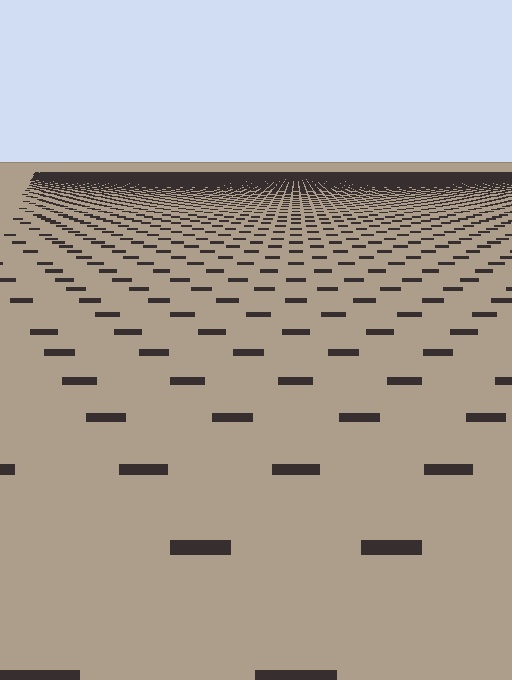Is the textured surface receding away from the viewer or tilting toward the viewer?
The surface is receding away from the viewer. Texture elements get smaller and denser toward the top.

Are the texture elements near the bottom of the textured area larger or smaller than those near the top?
Larger. Near the bottom, elements are closer to the viewer and appear at a bigger on-screen size.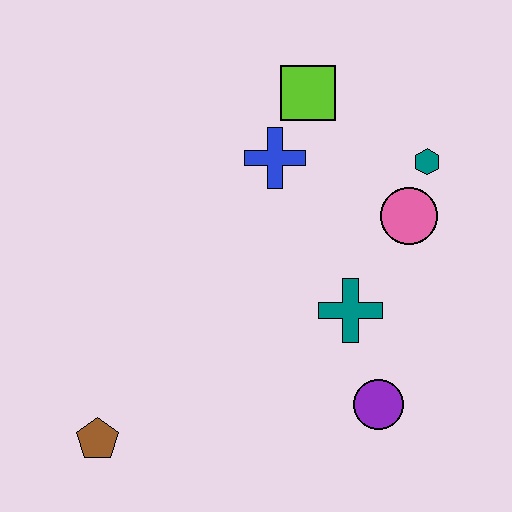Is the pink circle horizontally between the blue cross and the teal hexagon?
Yes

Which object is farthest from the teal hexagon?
The brown pentagon is farthest from the teal hexagon.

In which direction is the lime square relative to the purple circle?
The lime square is above the purple circle.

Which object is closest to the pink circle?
The teal hexagon is closest to the pink circle.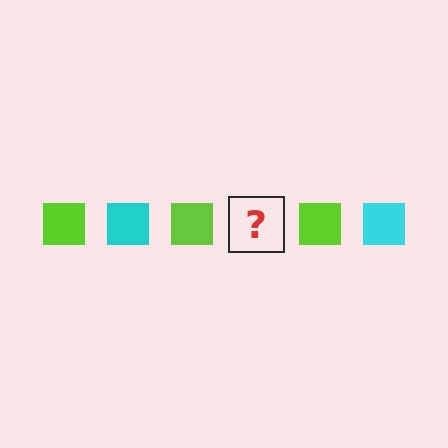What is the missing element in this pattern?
The missing element is a cyan square.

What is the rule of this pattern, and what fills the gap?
The rule is that the pattern cycles through lime, cyan squares. The gap should be filled with a cyan square.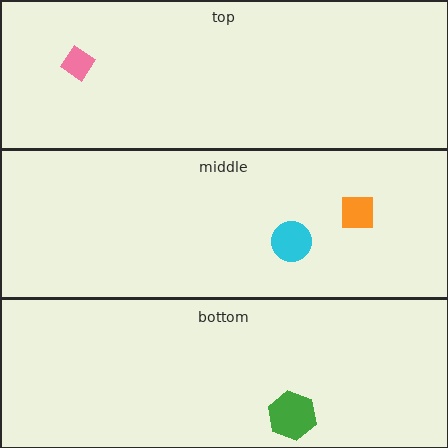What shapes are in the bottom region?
The green hexagon.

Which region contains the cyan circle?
The middle region.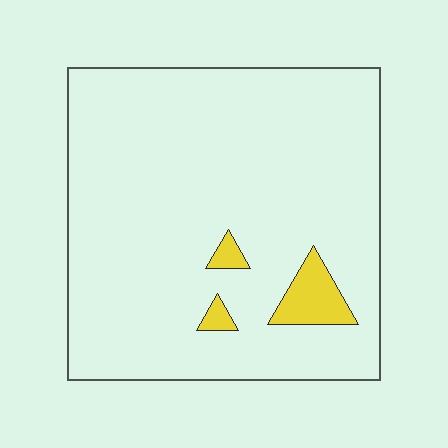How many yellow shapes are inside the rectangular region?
3.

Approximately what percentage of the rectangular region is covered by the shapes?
Approximately 5%.